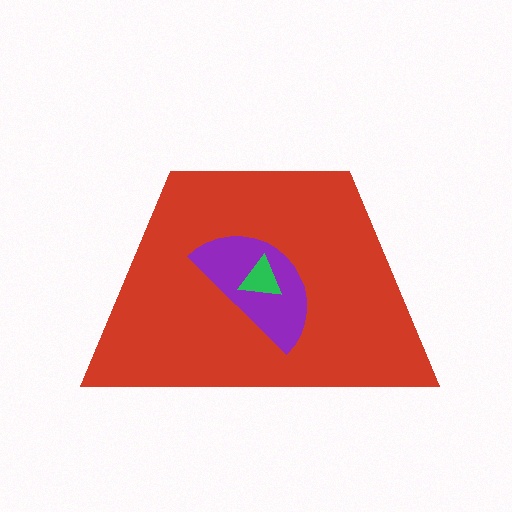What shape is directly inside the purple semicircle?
The green triangle.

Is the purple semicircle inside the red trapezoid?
Yes.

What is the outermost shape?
The red trapezoid.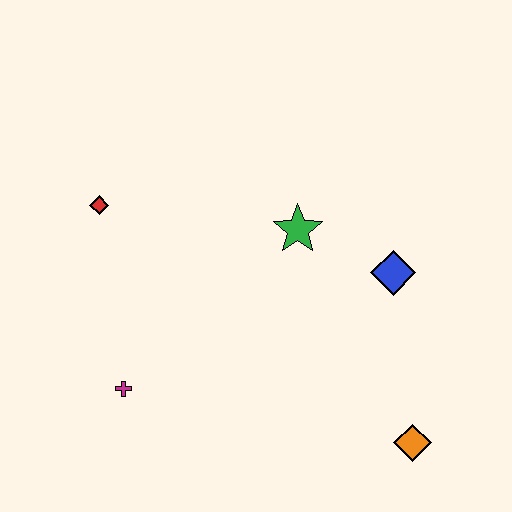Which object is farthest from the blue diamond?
The red diamond is farthest from the blue diamond.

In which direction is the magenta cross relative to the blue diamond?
The magenta cross is to the left of the blue diamond.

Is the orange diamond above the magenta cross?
No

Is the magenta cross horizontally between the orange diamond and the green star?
No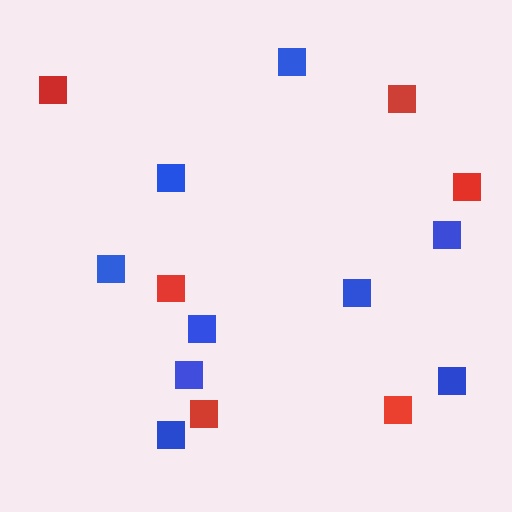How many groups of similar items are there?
There are 2 groups: one group of blue squares (9) and one group of red squares (6).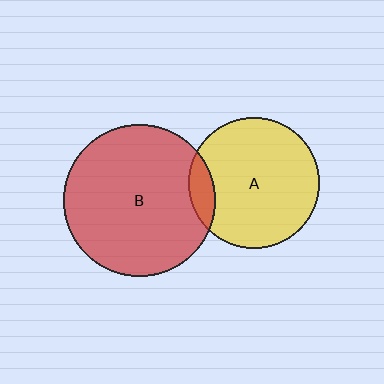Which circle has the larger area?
Circle B (red).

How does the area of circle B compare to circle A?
Approximately 1.4 times.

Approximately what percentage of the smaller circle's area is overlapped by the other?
Approximately 10%.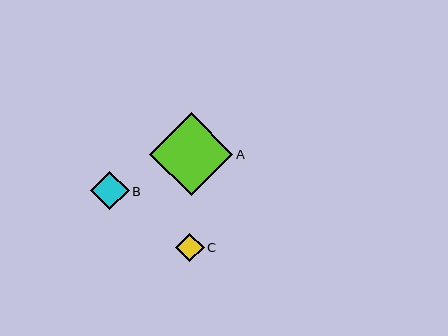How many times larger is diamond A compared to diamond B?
Diamond A is approximately 2.2 times the size of diamond B.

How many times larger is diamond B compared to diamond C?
Diamond B is approximately 1.4 times the size of diamond C.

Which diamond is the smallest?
Diamond C is the smallest with a size of approximately 28 pixels.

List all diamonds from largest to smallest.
From largest to smallest: A, B, C.